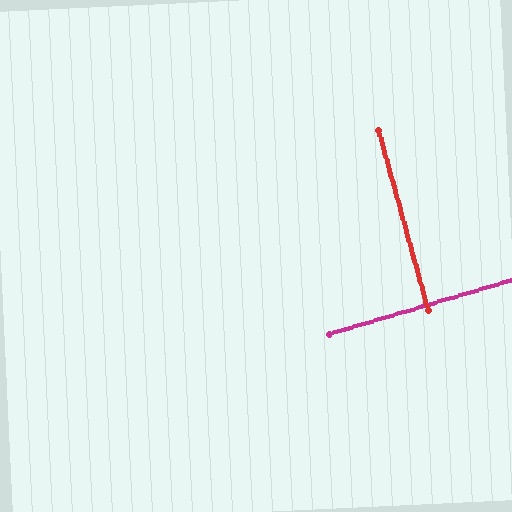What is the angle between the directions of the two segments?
Approximately 89 degrees.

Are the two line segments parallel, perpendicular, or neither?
Perpendicular — they meet at approximately 89°.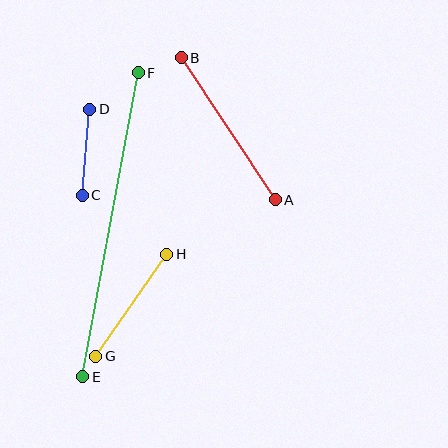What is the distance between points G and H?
The distance is approximately 124 pixels.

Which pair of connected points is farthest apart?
Points E and F are farthest apart.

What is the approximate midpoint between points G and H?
The midpoint is at approximately (131, 305) pixels.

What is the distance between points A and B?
The distance is approximately 170 pixels.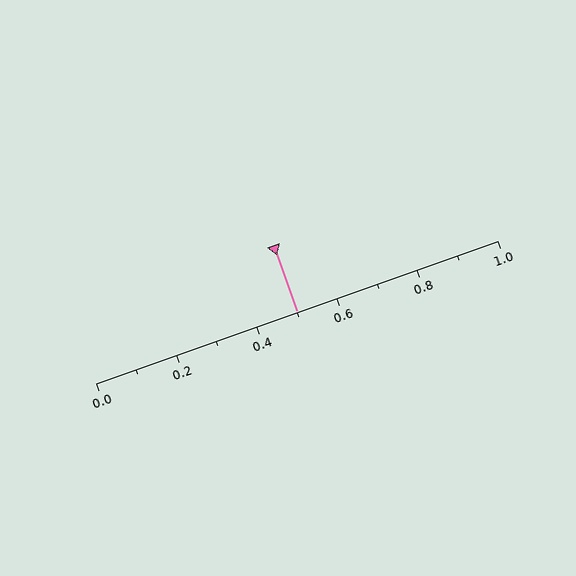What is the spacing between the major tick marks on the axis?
The major ticks are spaced 0.2 apart.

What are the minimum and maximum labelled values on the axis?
The axis runs from 0.0 to 1.0.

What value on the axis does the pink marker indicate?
The marker indicates approximately 0.5.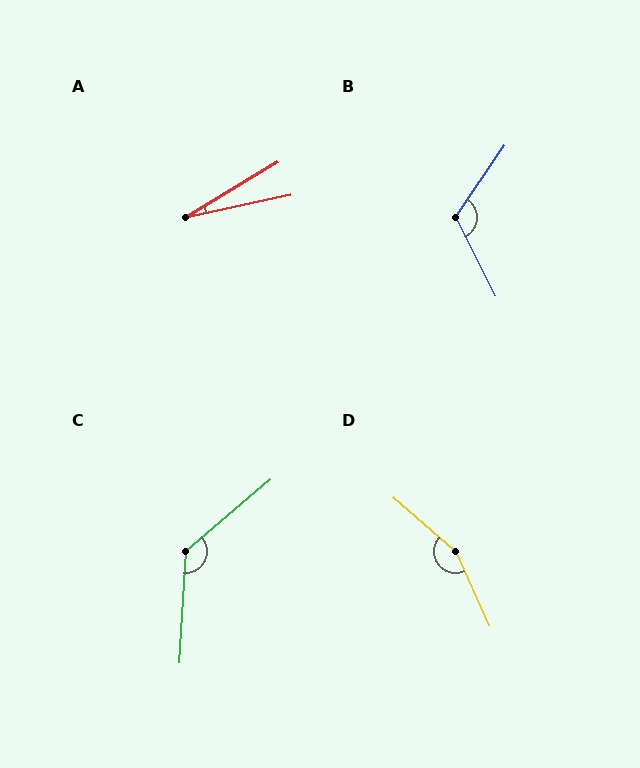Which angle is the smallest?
A, at approximately 19 degrees.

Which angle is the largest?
D, at approximately 155 degrees.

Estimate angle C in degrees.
Approximately 134 degrees.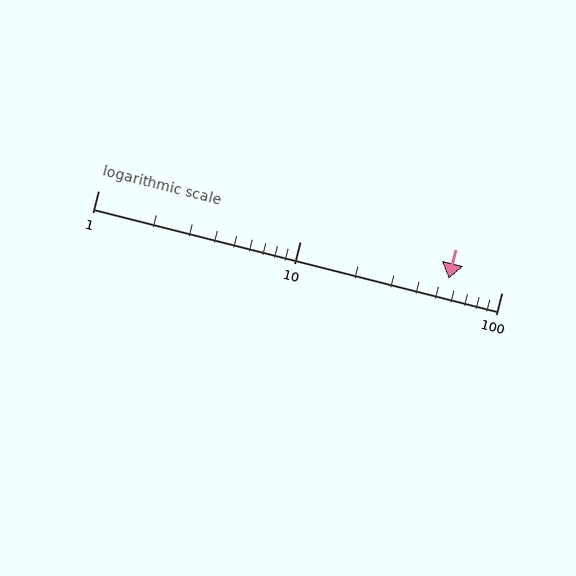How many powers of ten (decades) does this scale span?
The scale spans 2 decades, from 1 to 100.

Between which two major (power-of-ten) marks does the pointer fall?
The pointer is between 10 and 100.